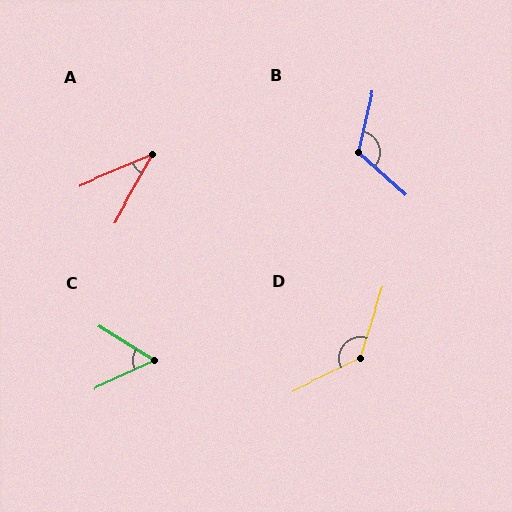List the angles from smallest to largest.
A (38°), C (57°), B (118°), D (134°).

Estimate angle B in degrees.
Approximately 118 degrees.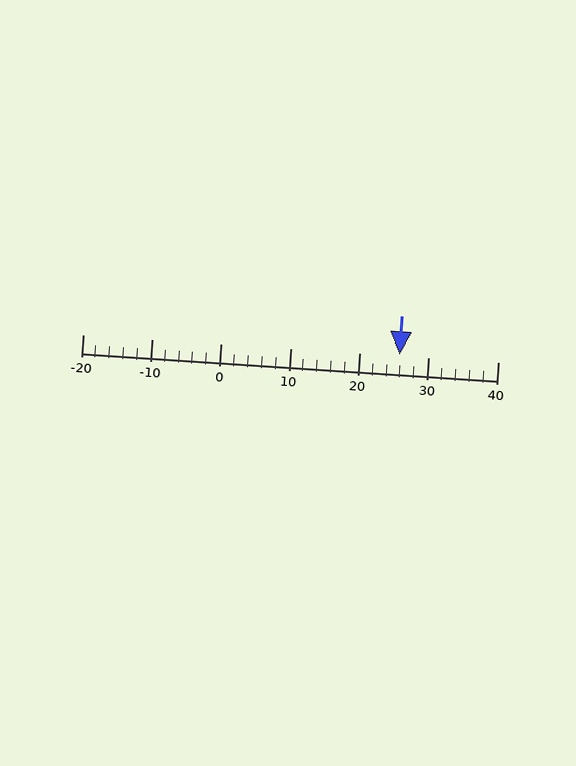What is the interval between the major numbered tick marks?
The major tick marks are spaced 10 units apart.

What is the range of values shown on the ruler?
The ruler shows values from -20 to 40.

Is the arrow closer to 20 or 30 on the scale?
The arrow is closer to 30.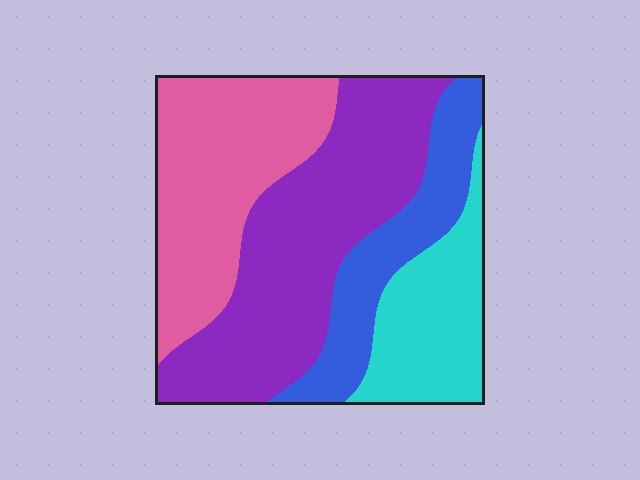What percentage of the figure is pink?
Pink covers about 30% of the figure.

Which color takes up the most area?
Purple, at roughly 35%.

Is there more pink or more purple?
Purple.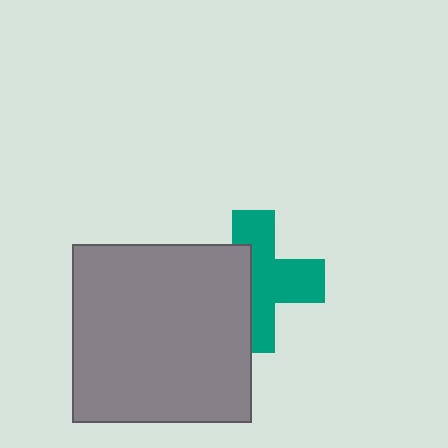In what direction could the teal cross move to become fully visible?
The teal cross could move right. That would shift it out from behind the gray square entirely.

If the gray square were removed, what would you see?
You would see the complete teal cross.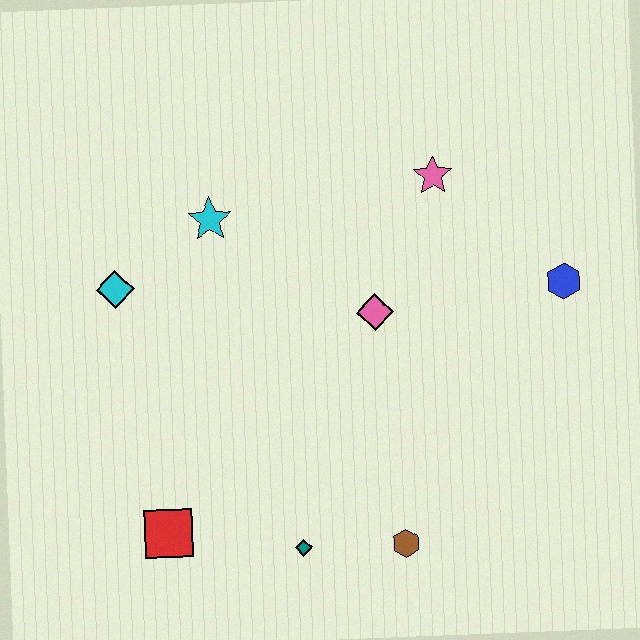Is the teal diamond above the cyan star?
No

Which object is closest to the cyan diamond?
The cyan star is closest to the cyan diamond.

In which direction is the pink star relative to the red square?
The pink star is above the red square.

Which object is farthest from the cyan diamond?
The blue hexagon is farthest from the cyan diamond.